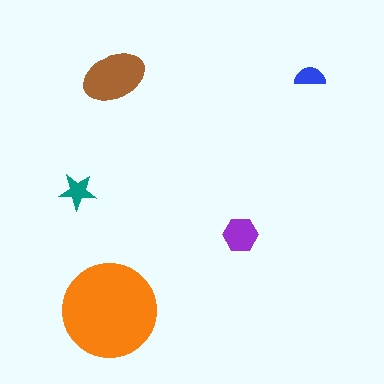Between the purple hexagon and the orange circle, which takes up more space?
The orange circle.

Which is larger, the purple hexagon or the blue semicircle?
The purple hexagon.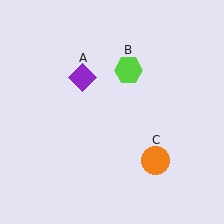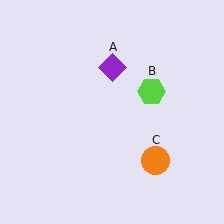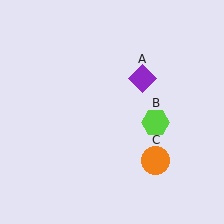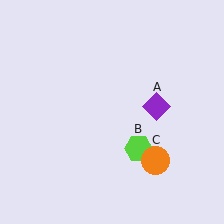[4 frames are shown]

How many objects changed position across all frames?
2 objects changed position: purple diamond (object A), lime hexagon (object B).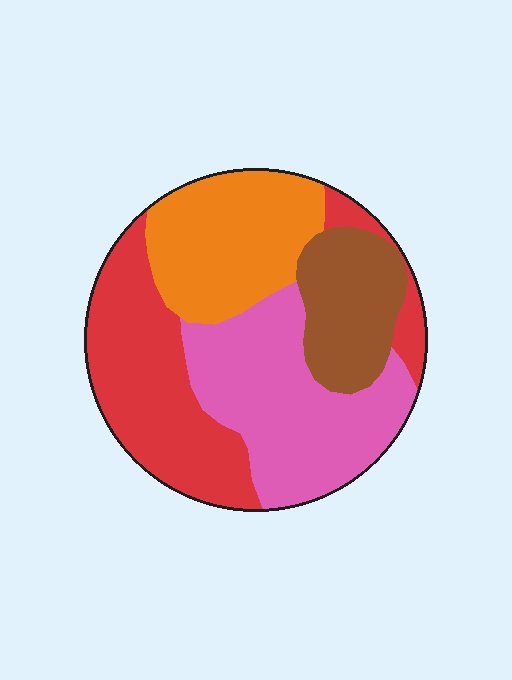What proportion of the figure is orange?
Orange takes up less than a quarter of the figure.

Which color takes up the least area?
Brown, at roughly 15%.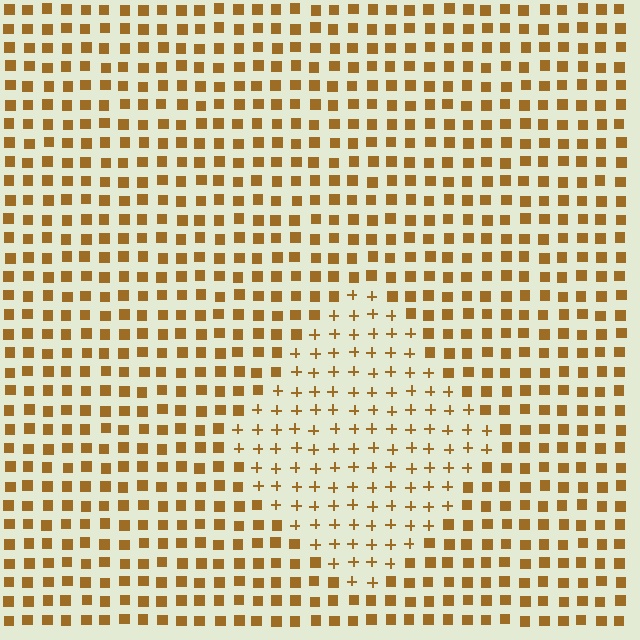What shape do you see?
I see a diamond.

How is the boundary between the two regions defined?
The boundary is defined by a change in element shape: plus signs inside vs. squares outside. All elements share the same color and spacing.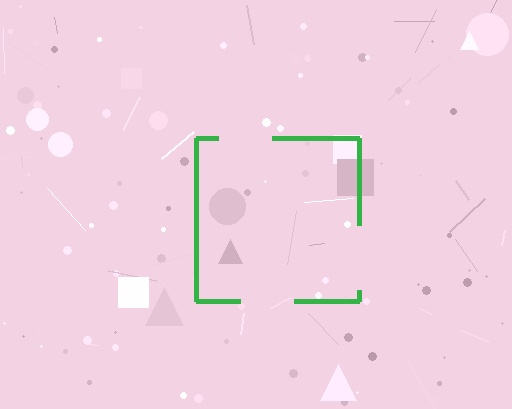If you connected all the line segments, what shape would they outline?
They would outline a square.